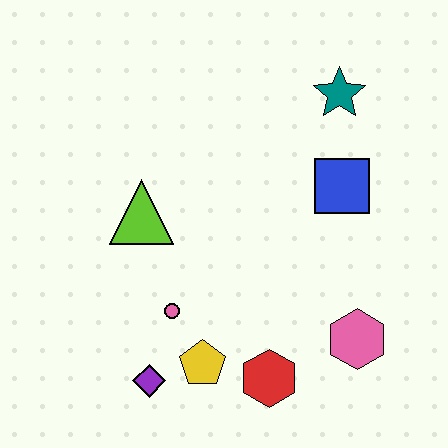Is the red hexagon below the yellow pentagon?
Yes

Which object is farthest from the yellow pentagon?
The teal star is farthest from the yellow pentagon.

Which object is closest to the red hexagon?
The yellow pentagon is closest to the red hexagon.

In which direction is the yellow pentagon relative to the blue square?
The yellow pentagon is below the blue square.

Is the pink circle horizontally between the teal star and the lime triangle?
Yes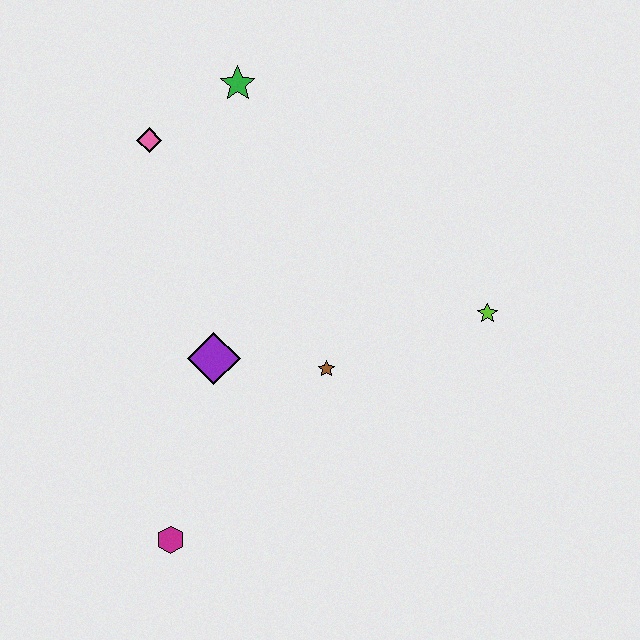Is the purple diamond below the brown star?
No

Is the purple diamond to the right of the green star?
No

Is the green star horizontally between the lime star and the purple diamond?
Yes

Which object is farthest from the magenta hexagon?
The green star is farthest from the magenta hexagon.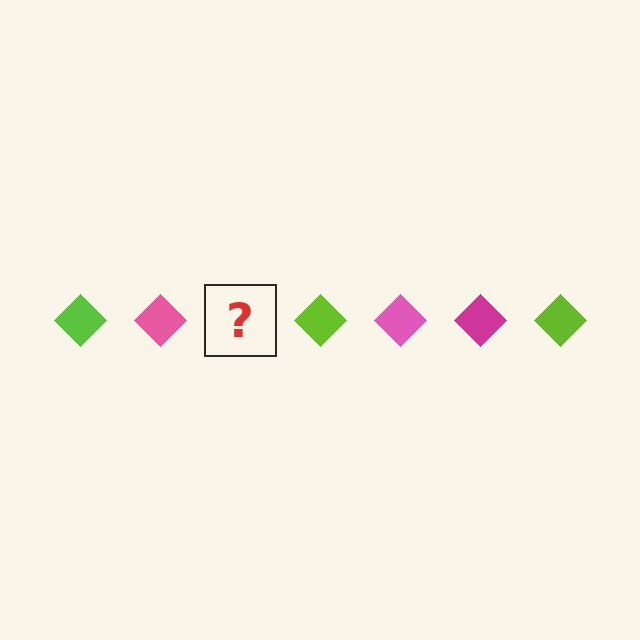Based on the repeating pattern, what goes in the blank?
The blank should be a magenta diamond.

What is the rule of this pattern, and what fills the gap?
The rule is that the pattern cycles through lime, pink, magenta diamonds. The gap should be filled with a magenta diamond.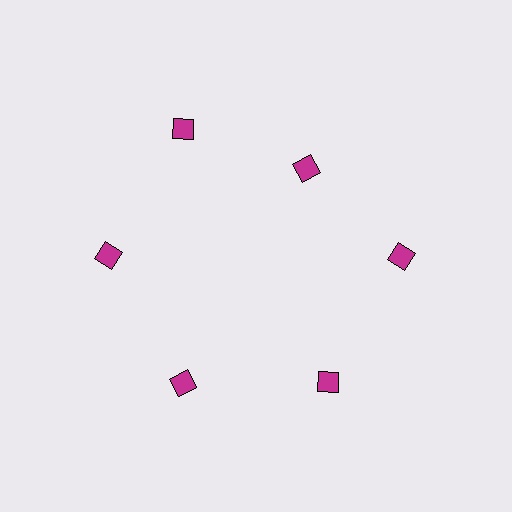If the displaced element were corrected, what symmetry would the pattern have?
It would have 6-fold rotational symmetry — the pattern would map onto itself every 60 degrees.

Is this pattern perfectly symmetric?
No. The 6 magenta diamonds are arranged in a ring, but one element near the 1 o'clock position is pulled inward toward the center, breaking the 6-fold rotational symmetry.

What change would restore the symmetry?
The symmetry would be restored by moving it outward, back onto the ring so that all 6 diamonds sit at equal angles and equal distance from the center.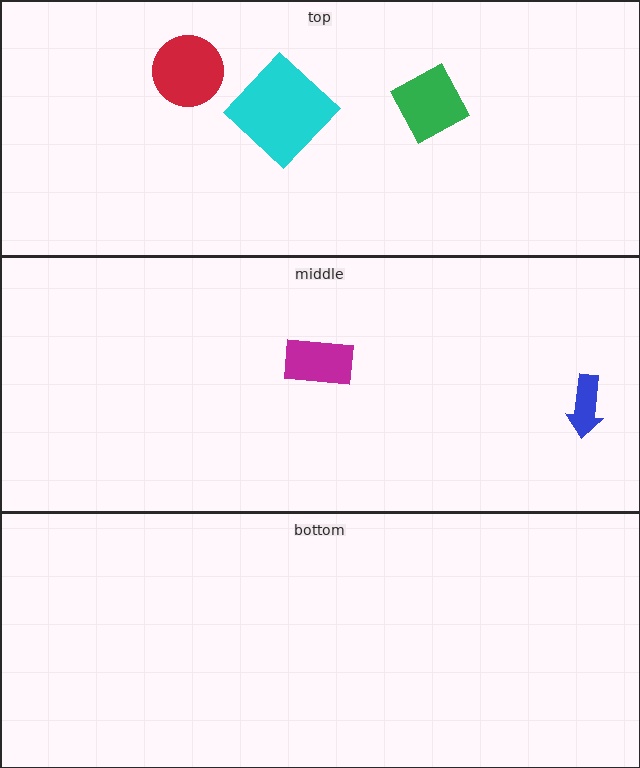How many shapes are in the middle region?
2.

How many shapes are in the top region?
3.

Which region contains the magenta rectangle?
The middle region.